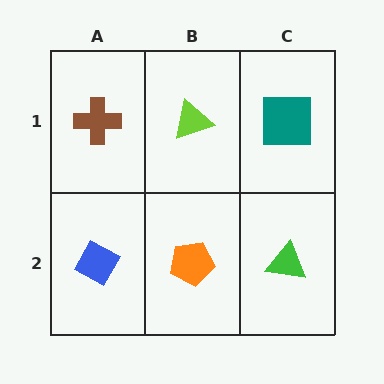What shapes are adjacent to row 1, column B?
An orange pentagon (row 2, column B), a brown cross (row 1, column A), a teal square (row 1, column C).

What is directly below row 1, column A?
A blue diamond.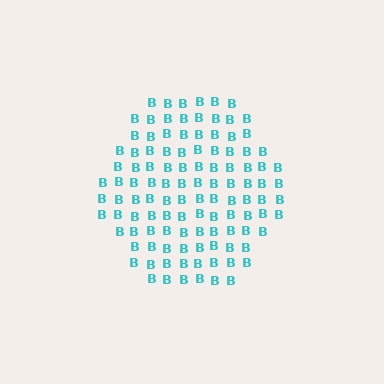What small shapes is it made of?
It is made of small letter B's.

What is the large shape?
The large shape is a hexagon.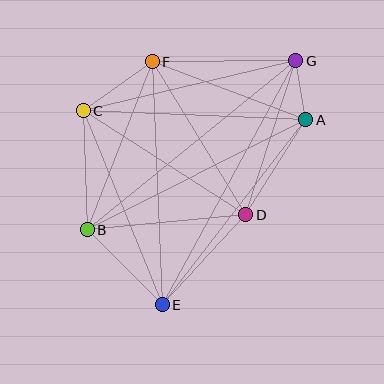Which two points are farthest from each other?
Points E and G are farthest from each other.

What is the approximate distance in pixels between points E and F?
The distance between E and F is approximately 243 pixels.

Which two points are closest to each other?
Points A and G are closest to each other.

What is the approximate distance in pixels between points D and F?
The distance between D and F is approximately 179 pixels.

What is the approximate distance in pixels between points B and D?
The distance between B and D is approximately 159 pixels.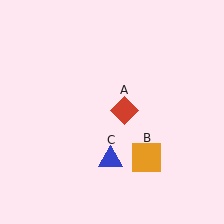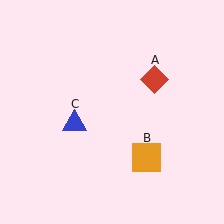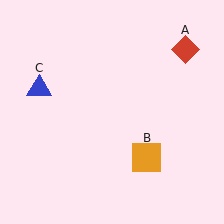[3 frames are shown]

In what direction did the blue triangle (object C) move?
The blue triangle (object C) moved up and to the left.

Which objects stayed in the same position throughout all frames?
Orange square (object B) remained stationary.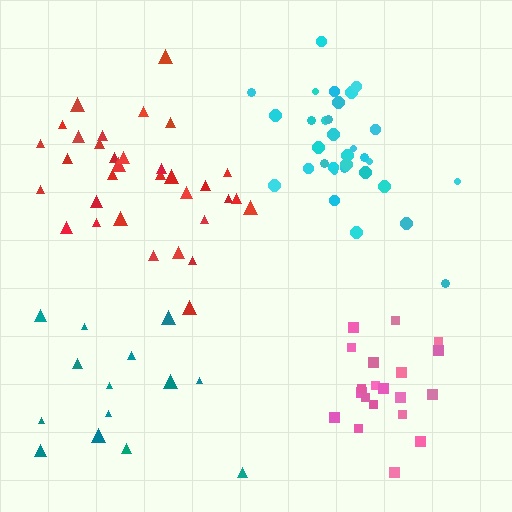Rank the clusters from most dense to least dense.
pink, red, cyan, teal.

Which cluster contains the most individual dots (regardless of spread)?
Red (33).